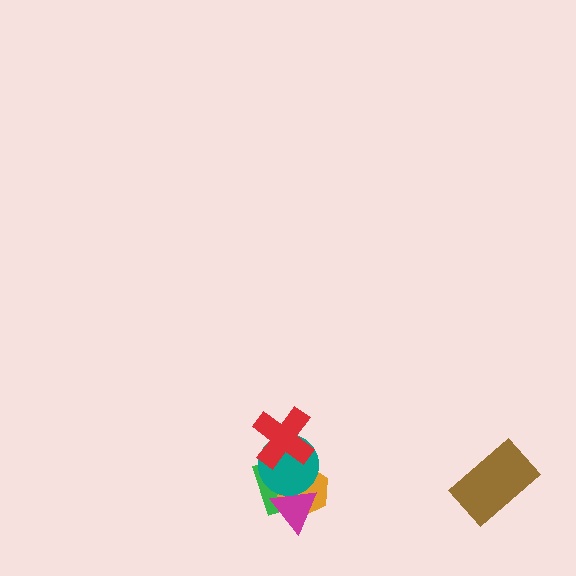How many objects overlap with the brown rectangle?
0 objects overlap with the brown rectangle.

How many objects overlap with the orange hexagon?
3 objects overlap with the orange hexagon.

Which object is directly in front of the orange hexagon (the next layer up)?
The magenta triangle is directly in front of the orange hexagon.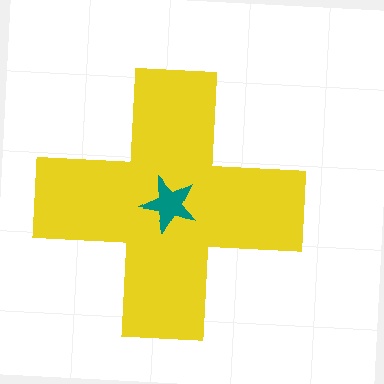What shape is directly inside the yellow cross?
The teal star.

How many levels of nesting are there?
2.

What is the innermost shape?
The teal star.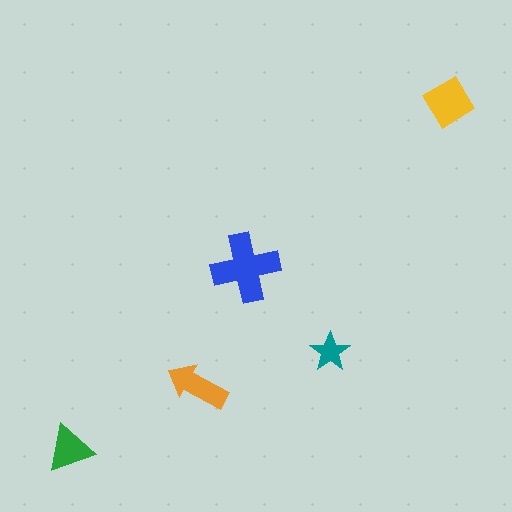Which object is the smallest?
The teal star.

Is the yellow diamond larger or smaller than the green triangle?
Larger.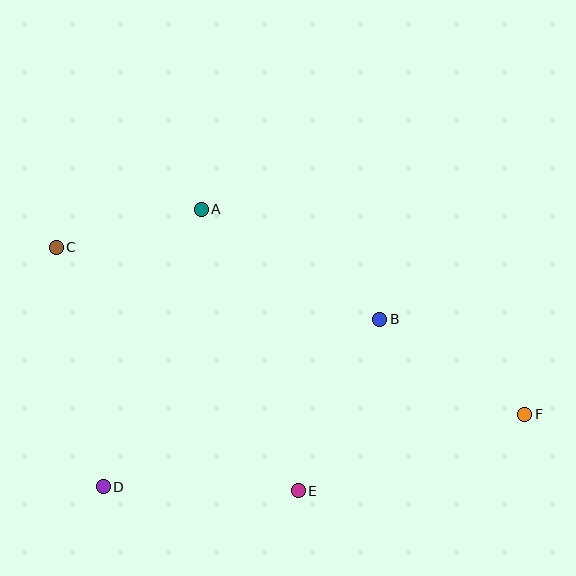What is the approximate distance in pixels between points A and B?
The distance between A and B is approximately 210 pixels.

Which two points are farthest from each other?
Points C and F are farthest from each other.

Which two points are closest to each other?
Points A and C are closest to each other.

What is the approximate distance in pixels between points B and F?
The distance between B and F is approximately 174 pixels.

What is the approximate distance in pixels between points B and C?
The distance between B and C is approximately 332 pixels.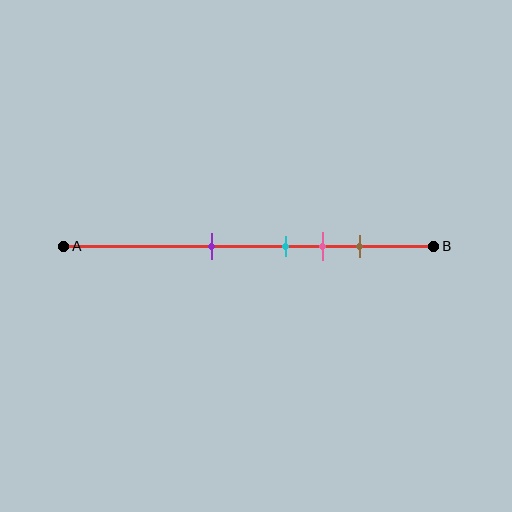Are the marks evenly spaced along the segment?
No, the marks are not evenly spaced.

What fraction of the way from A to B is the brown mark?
The brown mark is approximately 80% (0.8) of the way from A to B.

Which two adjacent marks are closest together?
The cyan and pink marks are the closest adjacent pair.